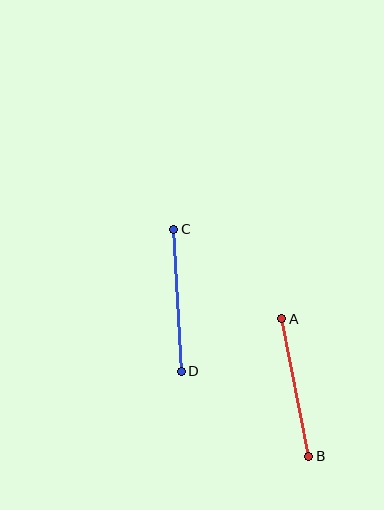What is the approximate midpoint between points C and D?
The midpoint is at approximately (177, 300) pixels.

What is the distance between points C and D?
The distance is approximately 142 pixels.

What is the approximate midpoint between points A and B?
The midpoint is at approximately (295, 388) pixels.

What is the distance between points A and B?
The distance is approximately 140 pixels.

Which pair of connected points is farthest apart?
Points C and D are farthest apart.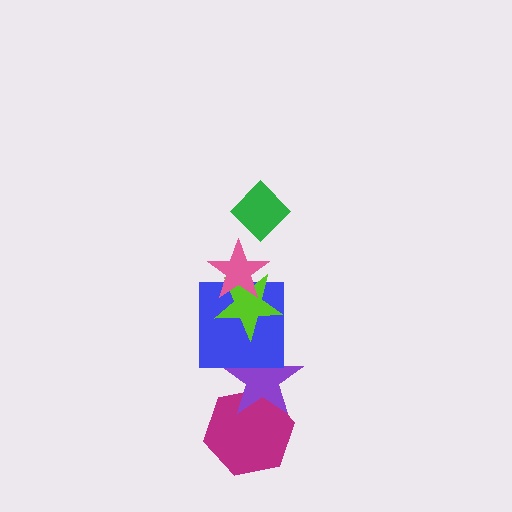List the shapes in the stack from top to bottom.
From top to bottom: the green diamond, the pink star, the lime star, the blue square, the purple star, the magenta hexagon.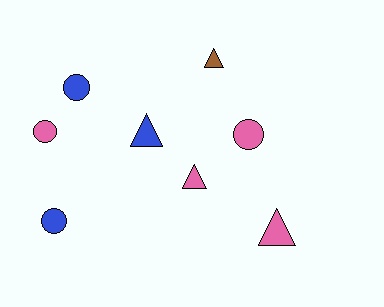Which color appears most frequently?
Pink, with 4 objects.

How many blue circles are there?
There are 2 blue circles.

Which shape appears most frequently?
Triangle, with 4 objects.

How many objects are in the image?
There are 8 objects.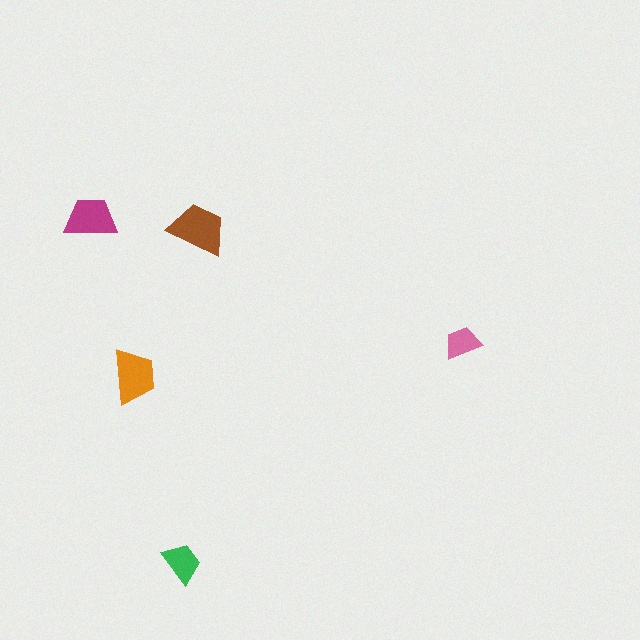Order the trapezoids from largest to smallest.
the brown one, the orange one, the magenta one, the green one, the pink one.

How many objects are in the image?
There are 5 objects in the image.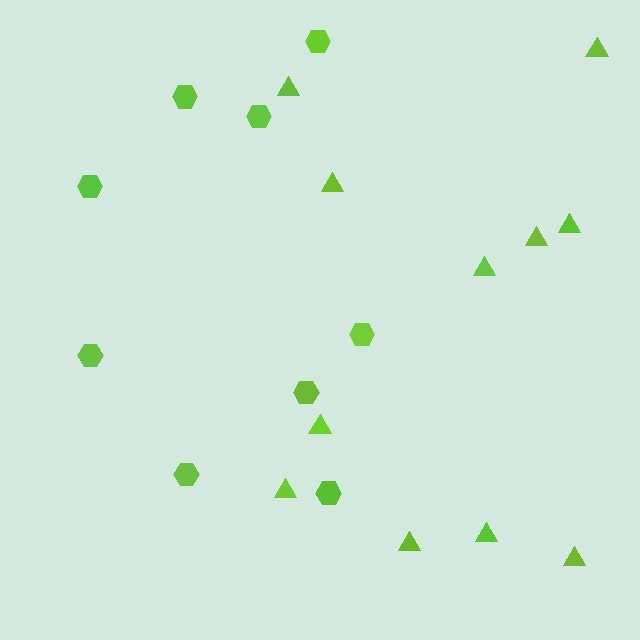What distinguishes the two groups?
There are 2 groups: one group of triangles (11) and one group of hexagons (9).